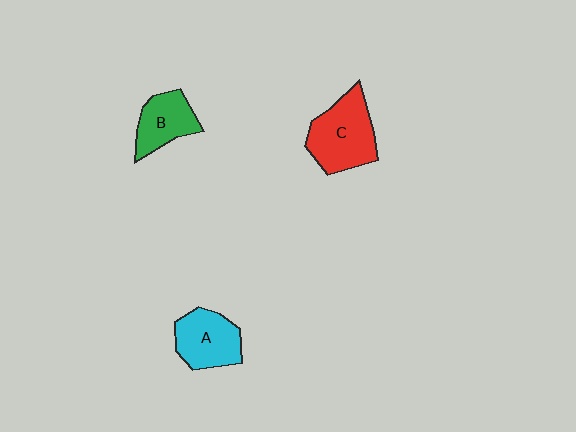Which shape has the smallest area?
Shape B (green).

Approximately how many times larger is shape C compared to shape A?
Approximately 1.3 times.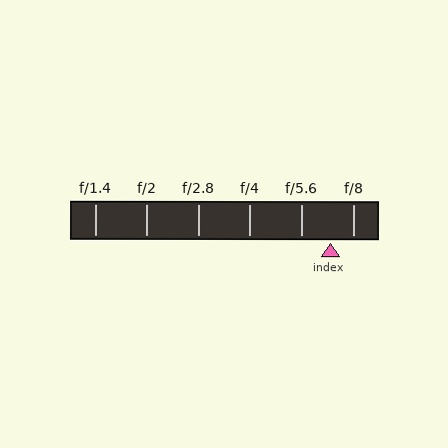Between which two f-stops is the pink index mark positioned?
The index mark is between f/5.6 and f/8.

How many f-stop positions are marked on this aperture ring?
There are 6 f-stop positions marked.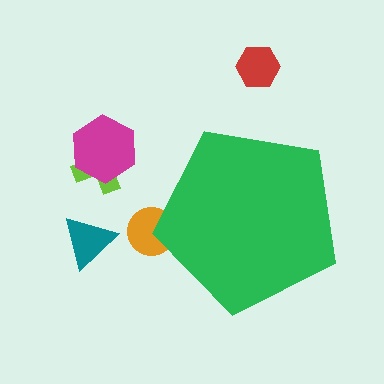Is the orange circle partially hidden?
Yes, the orange circle is partially hidden behind the green pentagon.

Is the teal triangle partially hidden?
No, the teal triangle is fully visible.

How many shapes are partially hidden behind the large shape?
1 shape is partially hidden.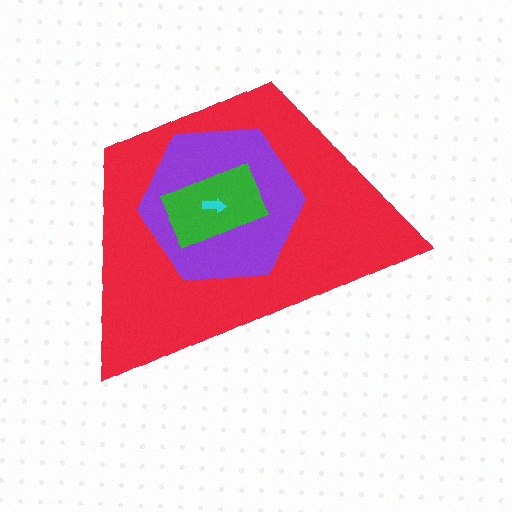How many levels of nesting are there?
4.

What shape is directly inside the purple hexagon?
The green rectangle.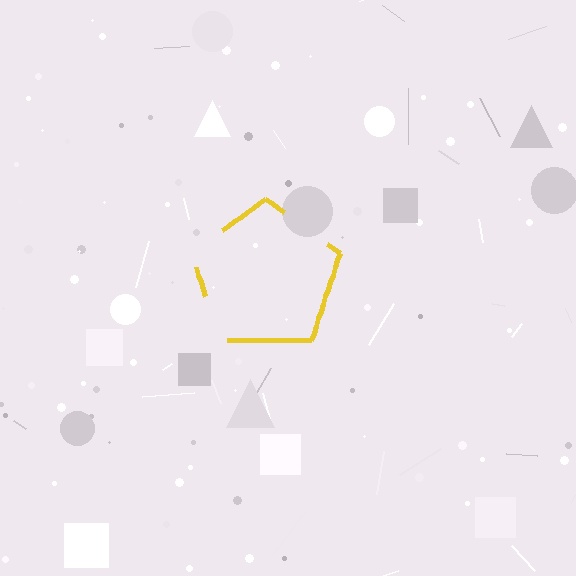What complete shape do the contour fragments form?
The contour fragments form a pentagon.